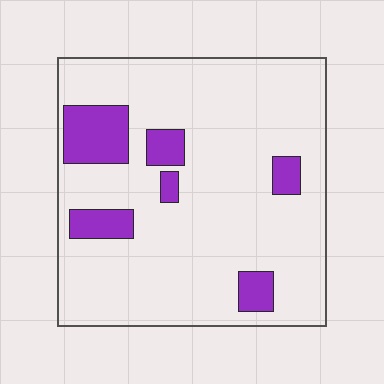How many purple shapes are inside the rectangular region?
6.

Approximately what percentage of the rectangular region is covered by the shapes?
Approximately 15%.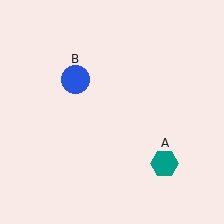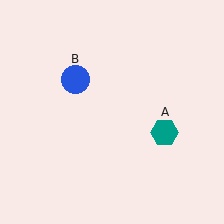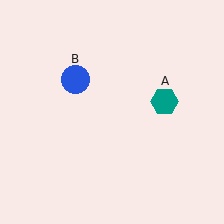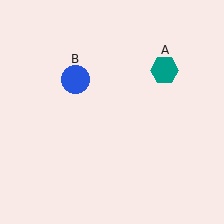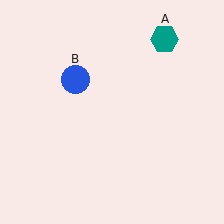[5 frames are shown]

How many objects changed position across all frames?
1 object changed position: teal hexagon (object A).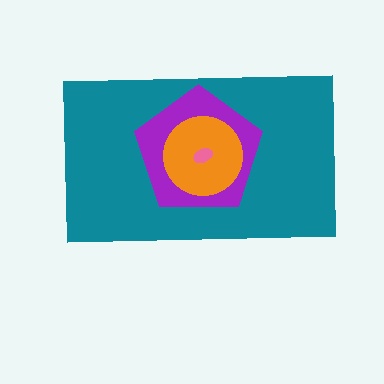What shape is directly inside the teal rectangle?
The purple pentagon.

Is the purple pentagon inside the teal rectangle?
Yes.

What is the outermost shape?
The teal rectangle.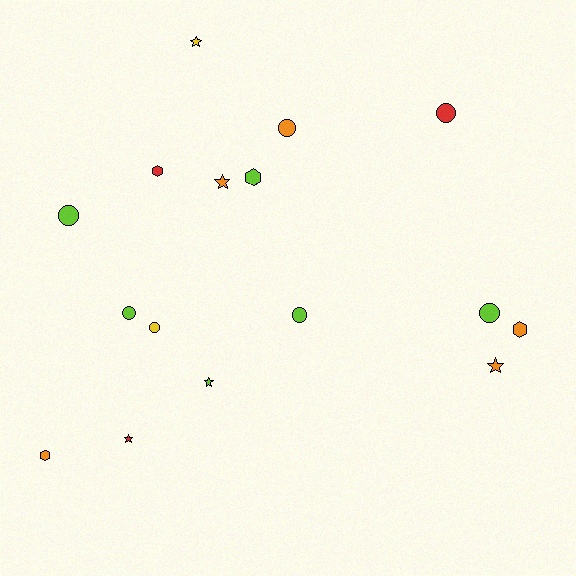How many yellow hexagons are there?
There are no yellow hexagons.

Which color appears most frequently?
Lime, with 6 objects.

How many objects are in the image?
There are 16 objects.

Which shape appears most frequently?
Circle, with 7 objects.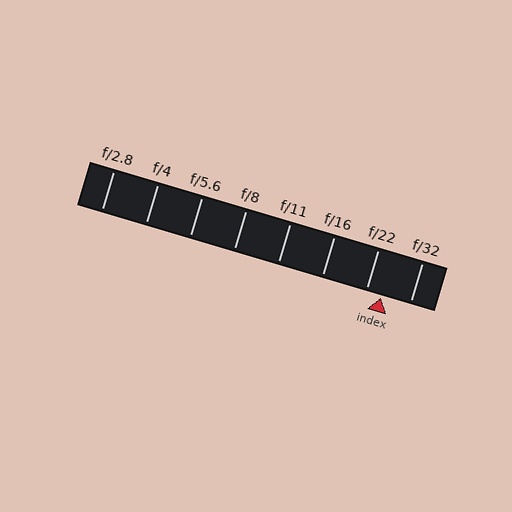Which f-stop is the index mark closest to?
The index mark is closest to f/22.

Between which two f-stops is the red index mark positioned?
The index mark is between f/22 and f/32.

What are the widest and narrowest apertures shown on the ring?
The widest aperture shown is f/2.8 and the narrowest is f/32.